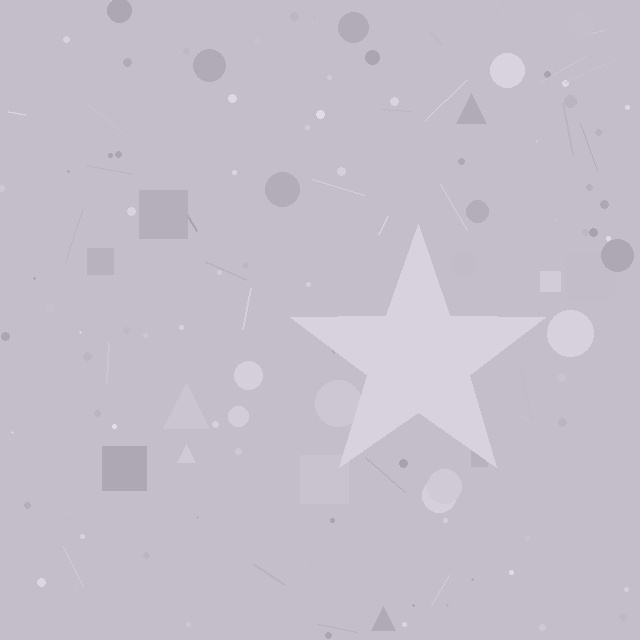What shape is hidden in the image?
A star is hidden in the image.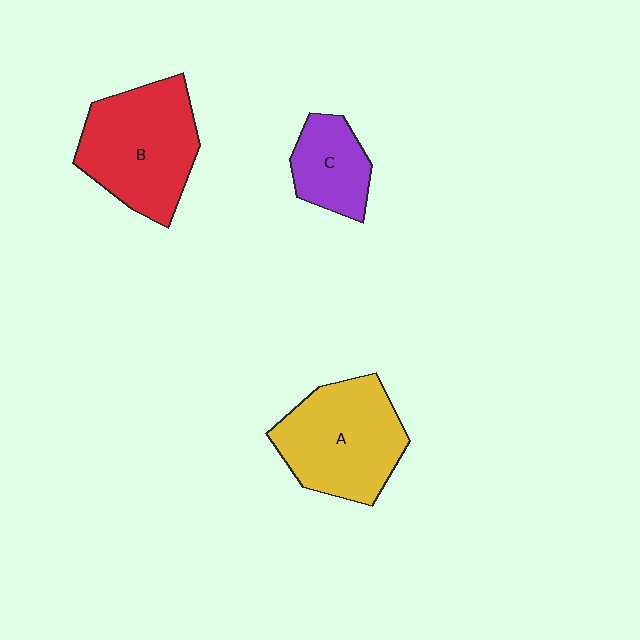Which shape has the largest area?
Shape B (red).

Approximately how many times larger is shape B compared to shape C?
Approximately 2.0 times.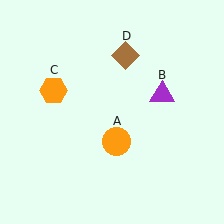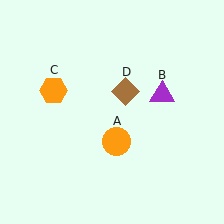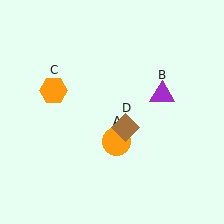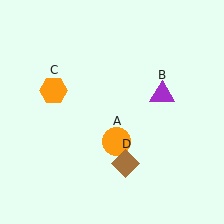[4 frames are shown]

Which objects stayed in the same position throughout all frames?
Orange circle (object A) and purple triangle (object B) and orange hexagon (object C) remained stationary.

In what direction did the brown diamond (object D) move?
The brown diamond (object D) moved down.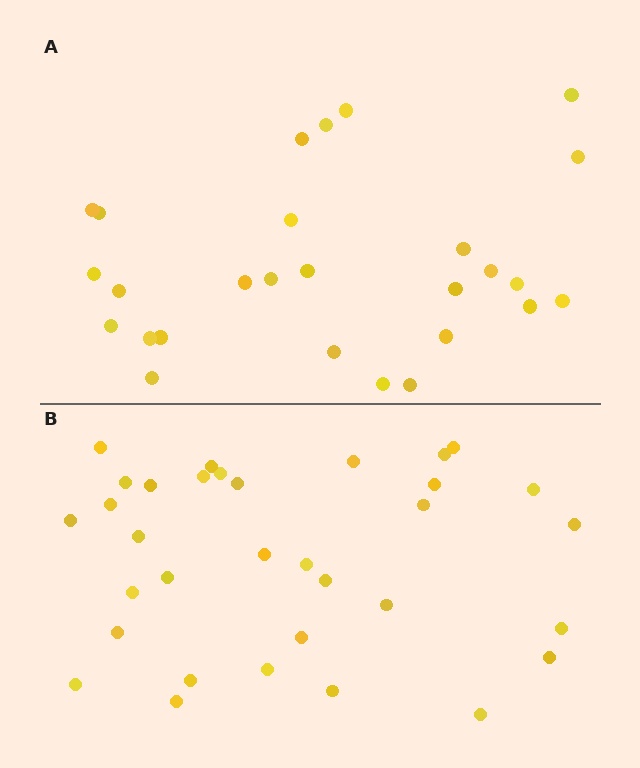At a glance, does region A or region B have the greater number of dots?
Region B (the bottom region) has more dots.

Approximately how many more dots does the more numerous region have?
Region B has about 6 more dots than region A.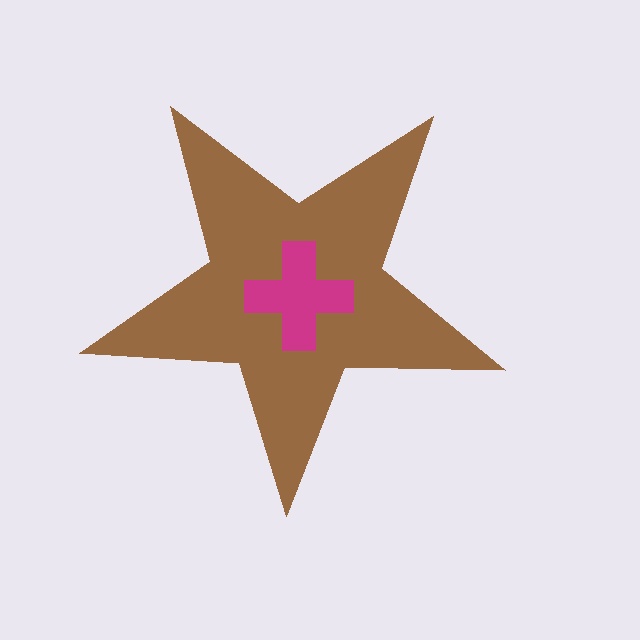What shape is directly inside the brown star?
The magenta cross.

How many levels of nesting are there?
2.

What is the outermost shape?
The brown star.